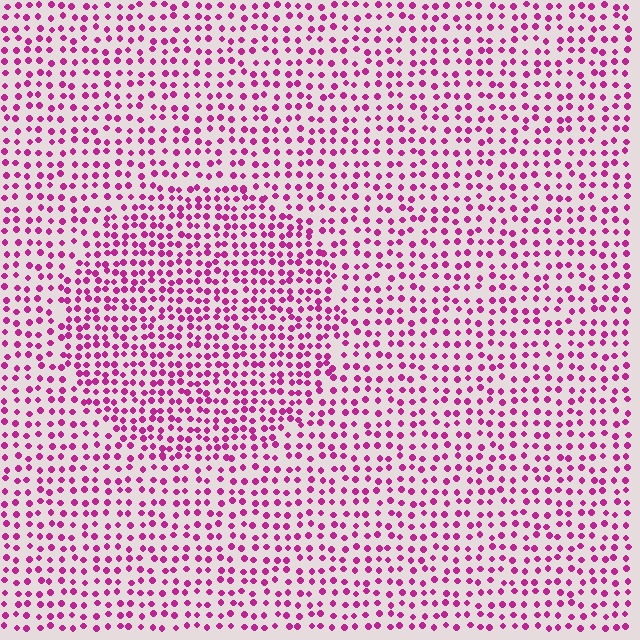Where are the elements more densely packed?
The elements are more densely packed inside the circle boundary.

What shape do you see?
I see a circle.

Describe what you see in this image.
The image contains small magenta elements arranged at two different densities. A circle-shaped region is visible where the elements are more densely packed than the surrounding area.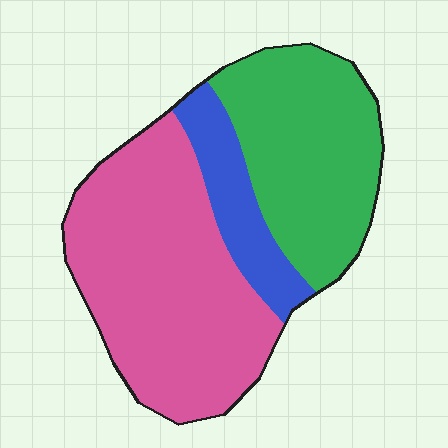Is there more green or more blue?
Green.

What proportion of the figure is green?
Green covers about 35% of the figure.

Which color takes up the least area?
Blue, at roughly 15%.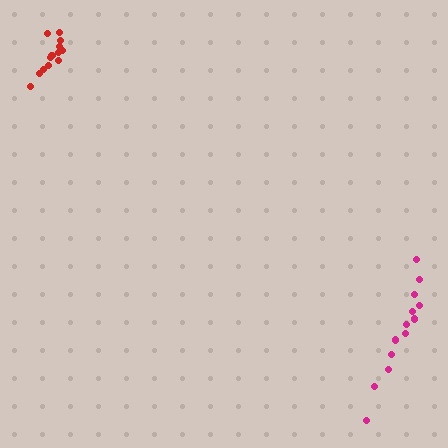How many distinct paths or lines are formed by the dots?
There are 2 distinct paths.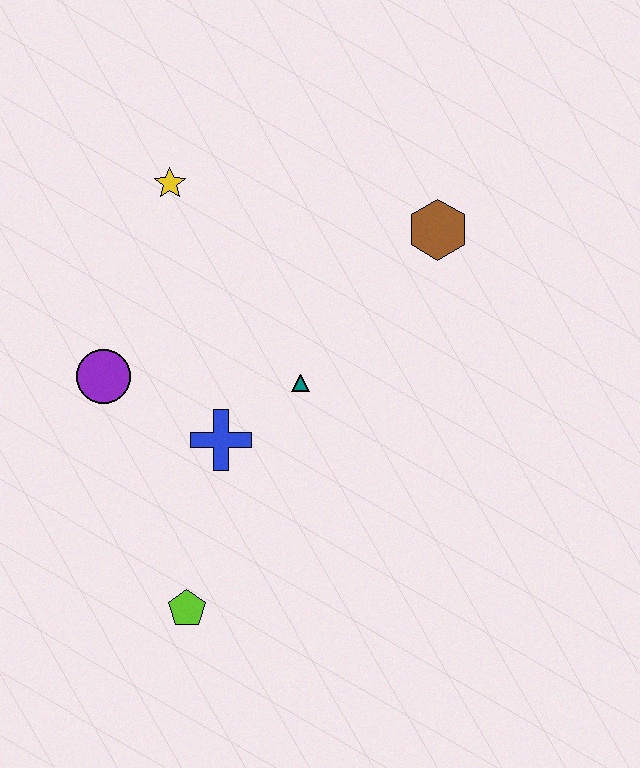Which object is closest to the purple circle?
The blue cross is closest to the purple circle.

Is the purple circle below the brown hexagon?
Yes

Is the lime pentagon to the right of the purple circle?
Yes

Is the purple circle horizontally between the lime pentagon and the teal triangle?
No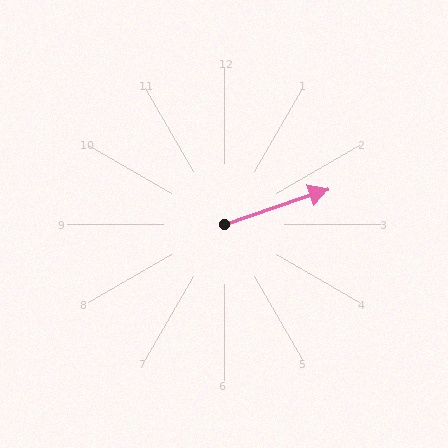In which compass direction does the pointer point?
East.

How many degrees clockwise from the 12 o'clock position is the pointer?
Approximately 71 degrees.